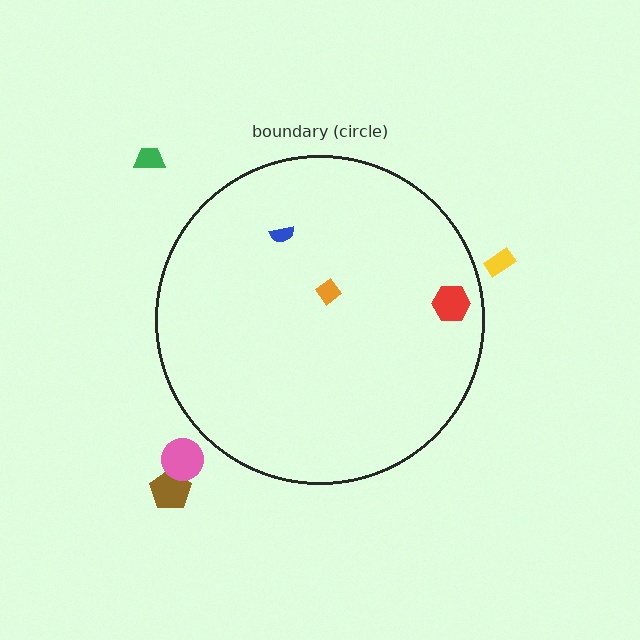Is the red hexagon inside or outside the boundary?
Inside.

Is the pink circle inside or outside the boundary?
Outside.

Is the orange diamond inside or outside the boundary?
Inside.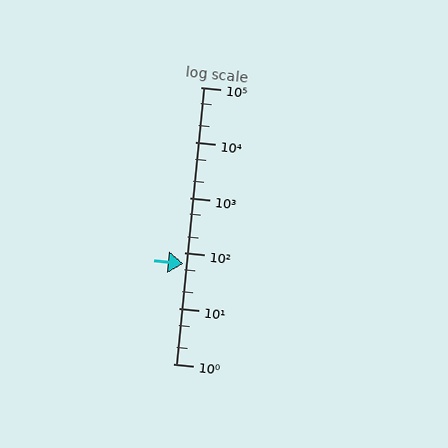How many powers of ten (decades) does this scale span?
The scale spans 5 decades, from 1 to 100000.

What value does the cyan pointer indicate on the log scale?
The pointer indicates approximately 64.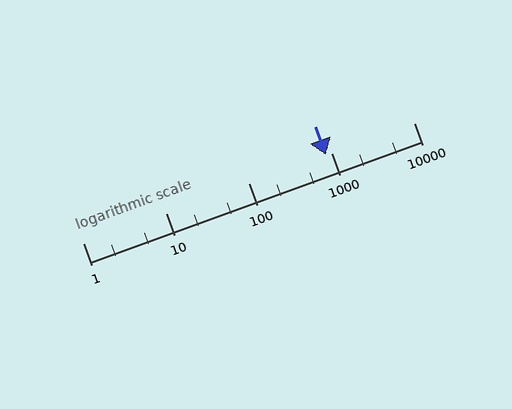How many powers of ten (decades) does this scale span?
The scale spans 4 decades, from 1 to 10000.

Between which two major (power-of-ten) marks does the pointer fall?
The pointer is between 100 and 1000.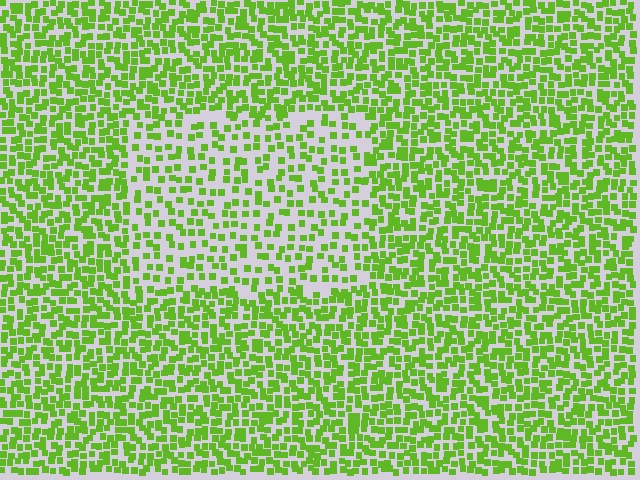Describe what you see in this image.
The image contains small lime elements arranged at two different densities. A rectangle-shaped region is visible where the elements are less densely packed than the surrounding area.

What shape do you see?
I see a rectangle.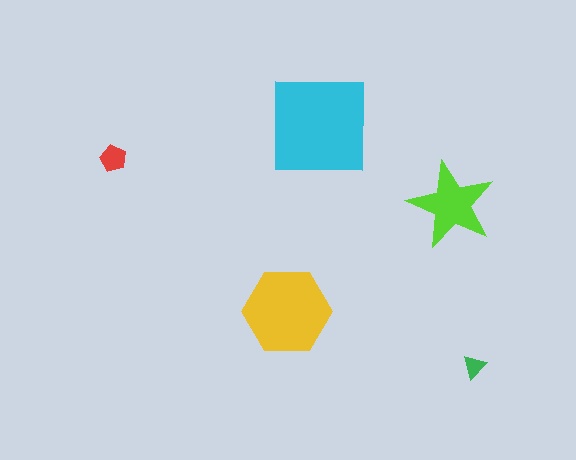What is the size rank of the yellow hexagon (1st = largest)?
2nd.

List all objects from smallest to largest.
The green triangle, the red pentagon, the lime star, the yellow hexagon, the cyan square.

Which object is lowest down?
The green triangle is bottommost.